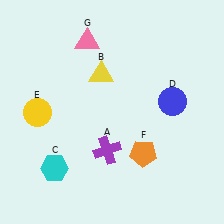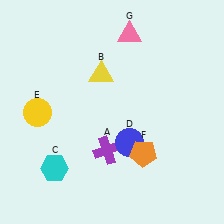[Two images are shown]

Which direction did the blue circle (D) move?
The blue circle (D) moved left.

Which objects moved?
The objects that moved are: the blue circle (D), the pink triangle (G).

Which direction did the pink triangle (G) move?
The pink triangle (G) moved right.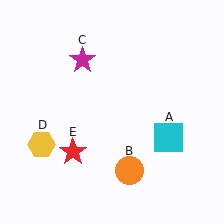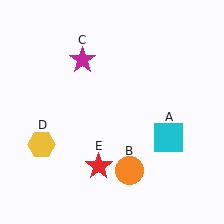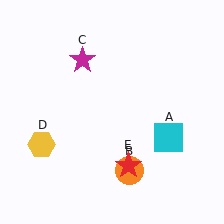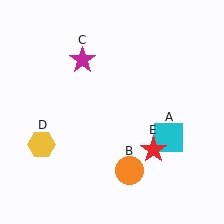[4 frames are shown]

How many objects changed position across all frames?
1 object changed position: red star (object E).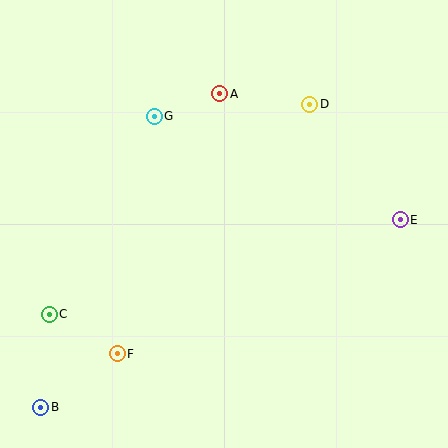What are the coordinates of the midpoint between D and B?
The midpoint between D and B is at (175, 256).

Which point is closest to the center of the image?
Point G at (154, 116) is closest to the center.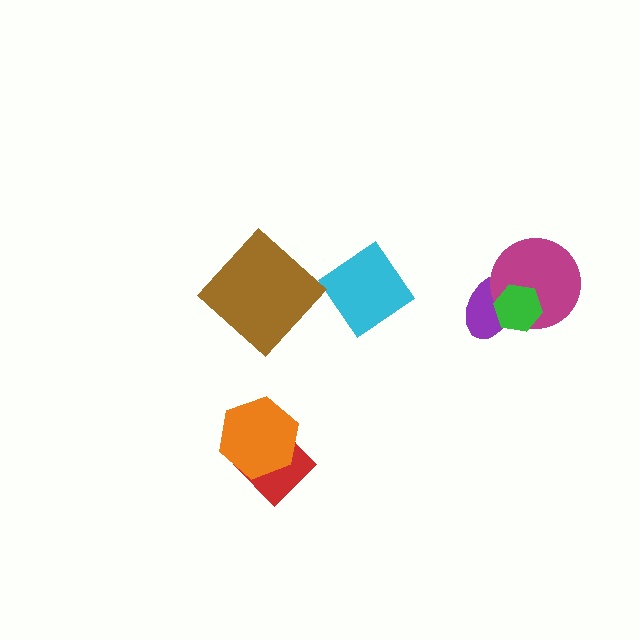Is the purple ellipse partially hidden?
Yes, it is partially covered by another shape.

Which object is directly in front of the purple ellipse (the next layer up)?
The magenta circle is directly in front of the purple ellipse.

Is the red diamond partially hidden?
Yes, it is partially covered by another shape.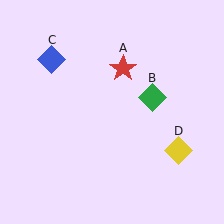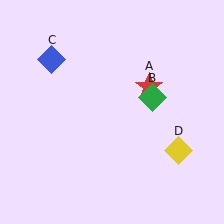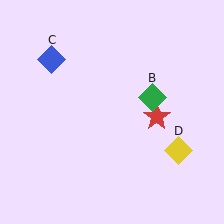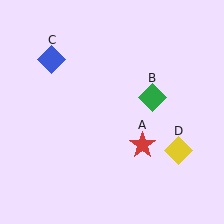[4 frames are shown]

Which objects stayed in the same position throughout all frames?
Green diamond (object B) and blue diamond (object C) and yellow diamond (object D) remained stationary.